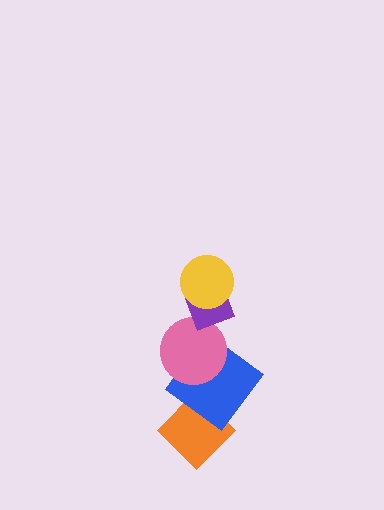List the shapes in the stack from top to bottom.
From top to bottom: the yellow circle, the purple diamond, the pink circle, the blue diamond, the orange diamond.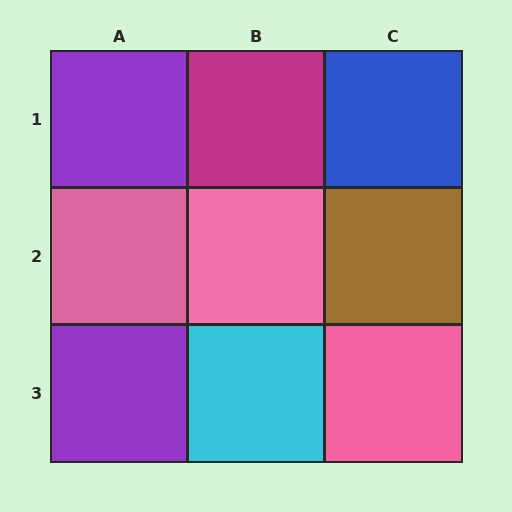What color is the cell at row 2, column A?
Pink.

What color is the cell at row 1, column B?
Magenta.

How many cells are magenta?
1 cell is magenta.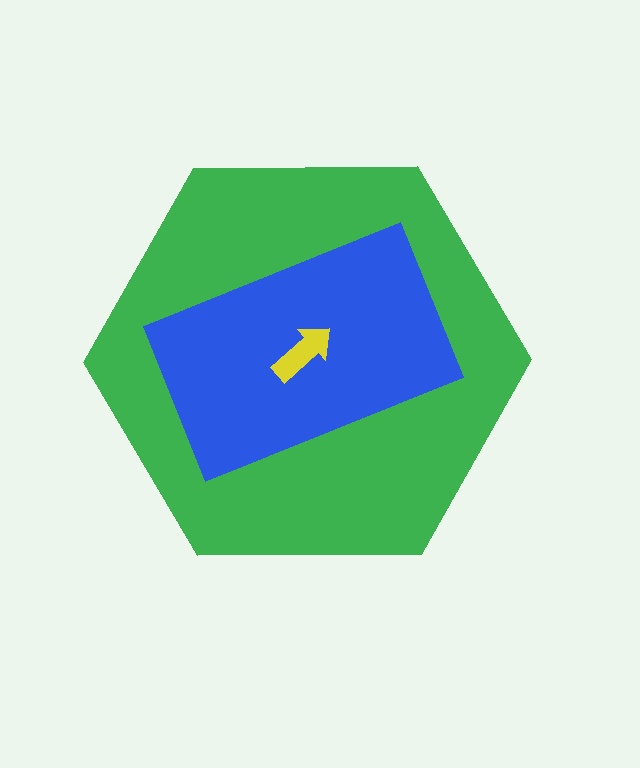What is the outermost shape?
The green hexagon.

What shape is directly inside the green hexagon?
The blue rectangle.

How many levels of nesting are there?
3.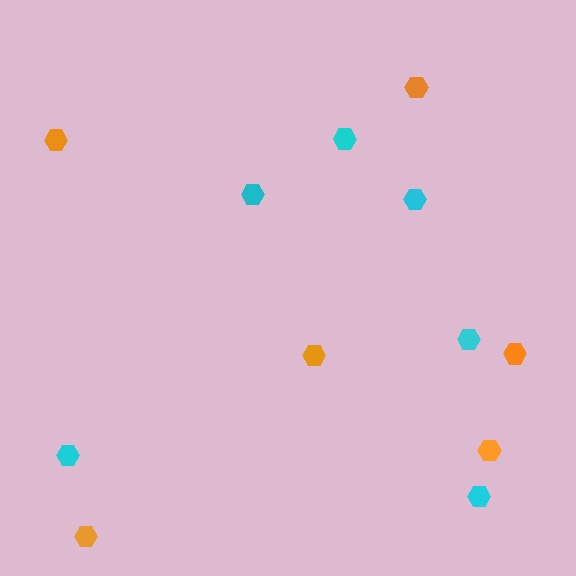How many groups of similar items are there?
There are 2 groups: one group of orange hexagons (6) and one group of cyan hexagons (6).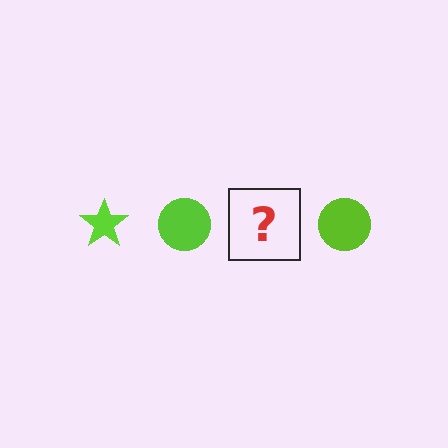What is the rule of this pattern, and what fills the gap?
The rule is that the pattern cycles through star, circle shapes in lime. The gap should be filled with a lime star.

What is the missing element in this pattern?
The missing element is a lime star.